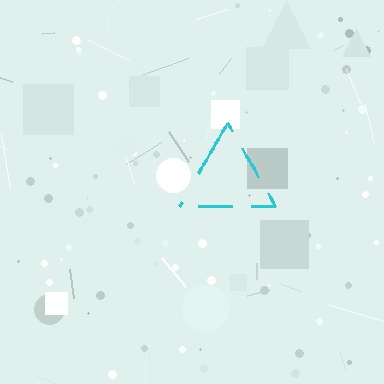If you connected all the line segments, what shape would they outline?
They would outline a triangle.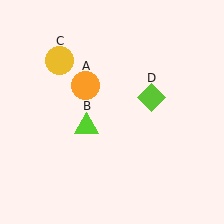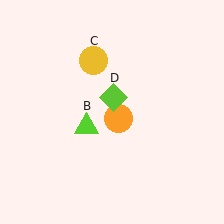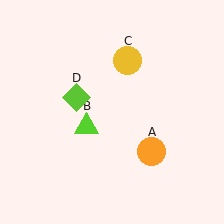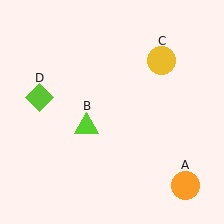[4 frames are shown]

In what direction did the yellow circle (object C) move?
The yellow circle (object C) moved right.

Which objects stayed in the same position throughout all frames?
Lime triangle (object B) remained stationary.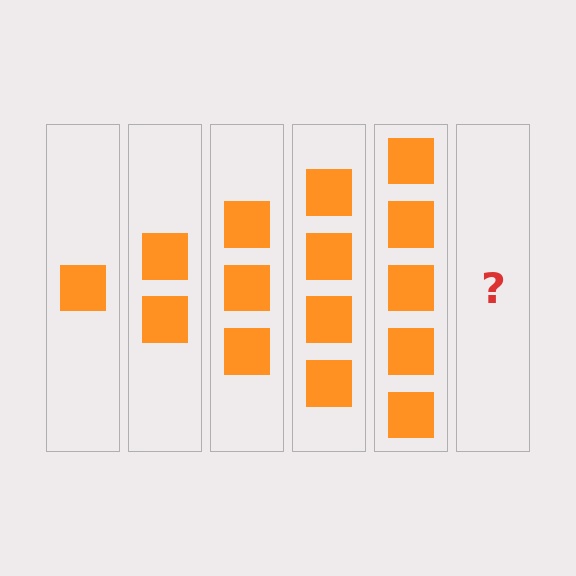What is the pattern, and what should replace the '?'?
The pattern is that each step adds one more square. The '?' should be 6 squares.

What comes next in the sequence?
The next element should be 6 squares.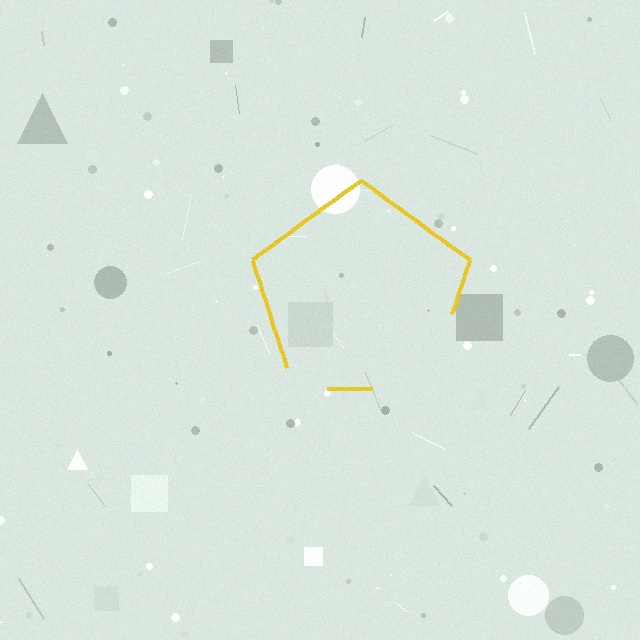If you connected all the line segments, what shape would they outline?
They would outline a pentagon.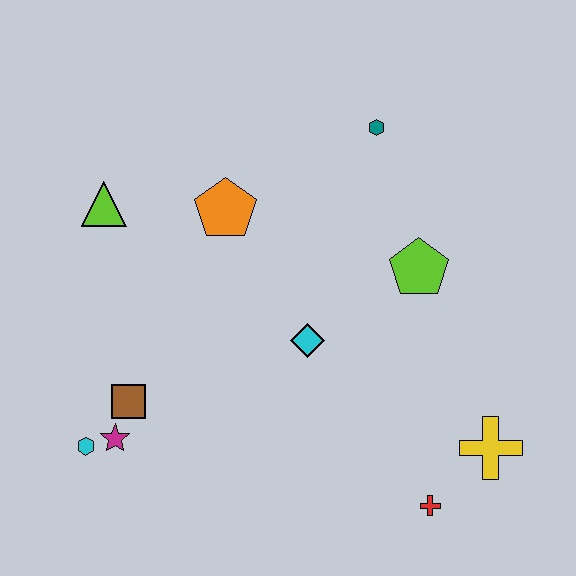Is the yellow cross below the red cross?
No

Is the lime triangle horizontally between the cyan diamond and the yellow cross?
No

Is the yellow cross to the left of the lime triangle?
No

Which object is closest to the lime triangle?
The orange pentagon is closest to the lime triangle.